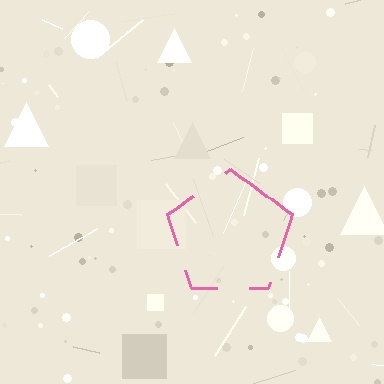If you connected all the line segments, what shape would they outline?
They would outline a pentagon.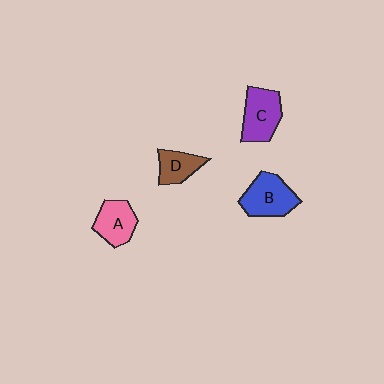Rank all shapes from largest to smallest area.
From largest to smallest: B (blue), C (purple), A (pink), D (brown).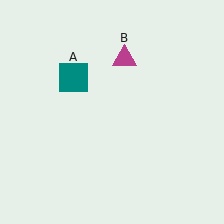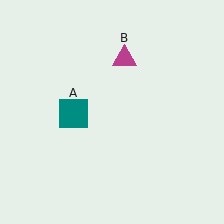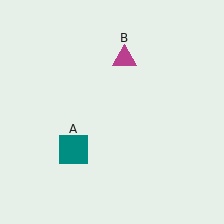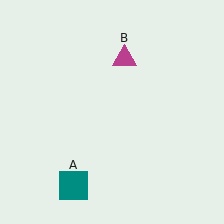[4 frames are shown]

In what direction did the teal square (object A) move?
The teal square (object A) moved down.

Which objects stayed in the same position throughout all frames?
Magenta triangle (object B) remained stationary.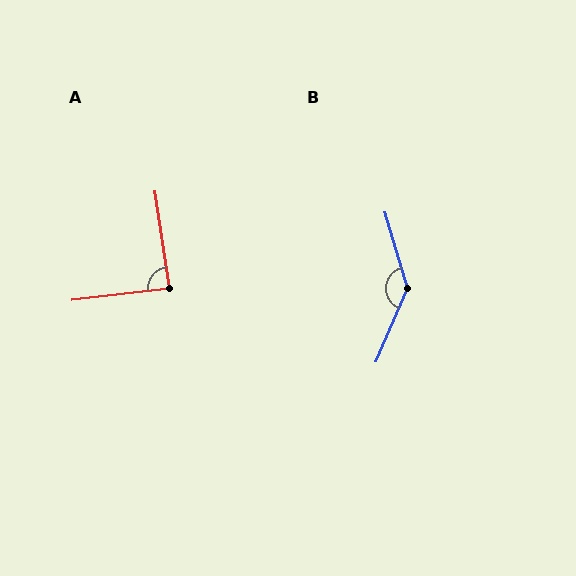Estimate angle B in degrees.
Approximately 141 degrees.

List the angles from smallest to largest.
A (88°), B (141°).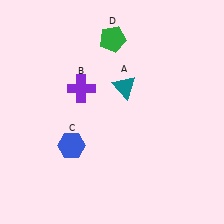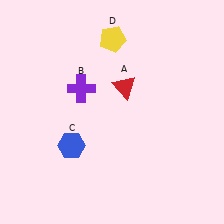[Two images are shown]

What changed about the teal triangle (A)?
In Image 1, A is teal. In Image 2, it changed to red.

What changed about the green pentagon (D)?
In Image 1, D is green. In Image 2, it changed to yellow.